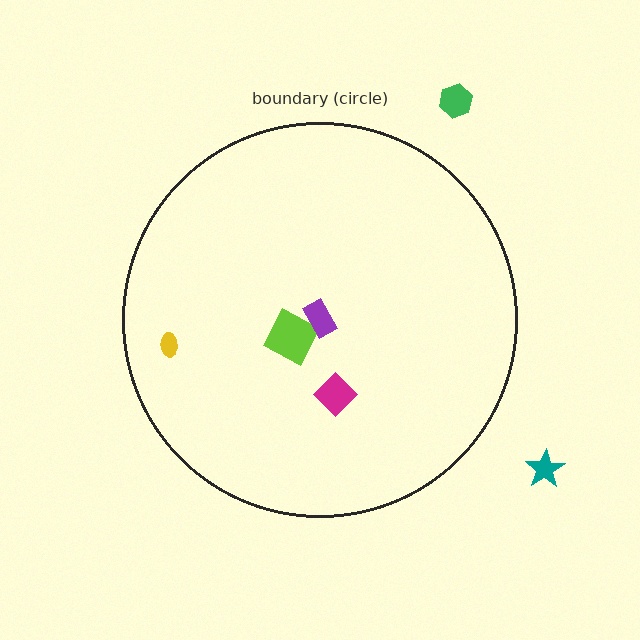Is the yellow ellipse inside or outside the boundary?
Inside.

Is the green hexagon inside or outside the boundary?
Outside.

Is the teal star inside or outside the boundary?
Outside.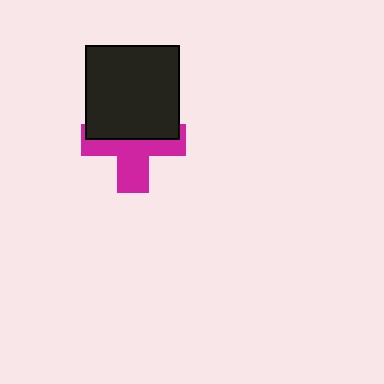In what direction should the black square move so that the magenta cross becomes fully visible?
The black square should move up. That is the shortest direction to clear the overlap and leave the magenta cross fully visible.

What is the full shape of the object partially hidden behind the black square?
The partially hidden object is a magenta cross.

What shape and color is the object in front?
The object in front is a black square.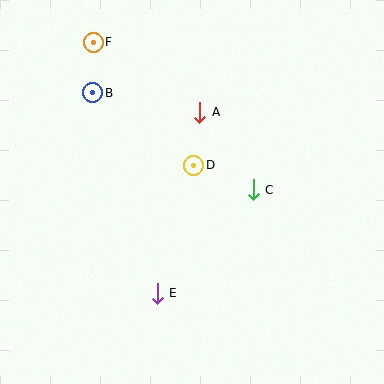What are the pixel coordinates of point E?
Point E is at (157, 293).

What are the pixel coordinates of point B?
Point B is at (93, 93).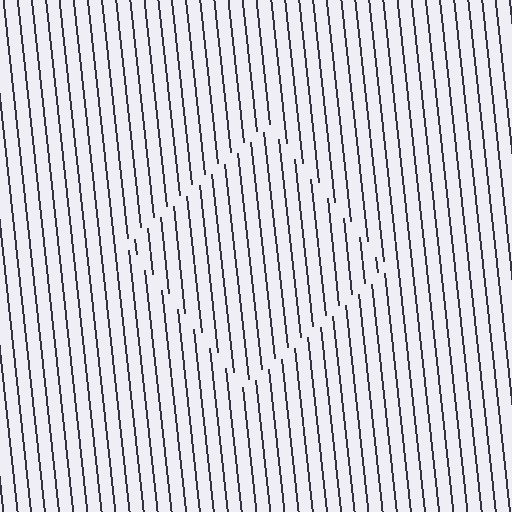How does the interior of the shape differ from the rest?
The interior of the shape contains the same grating, shifted by half a period — the contour is defined by the phase discontinuity where line-ends from the inner and outer gratings abut.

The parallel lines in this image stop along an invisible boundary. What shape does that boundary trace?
An illusory square. The interior of the shape contains the same grating, shifted by half a period — the contour is defined by the phase discontinuity where line-ends from the inner and outer gratings abut.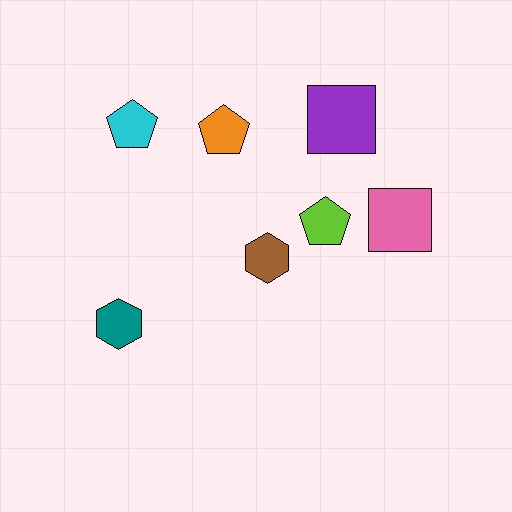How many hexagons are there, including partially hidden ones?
There are 2 hexagons.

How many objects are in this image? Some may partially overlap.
There are 7 objects.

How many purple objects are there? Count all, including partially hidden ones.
There is 1 purple object.